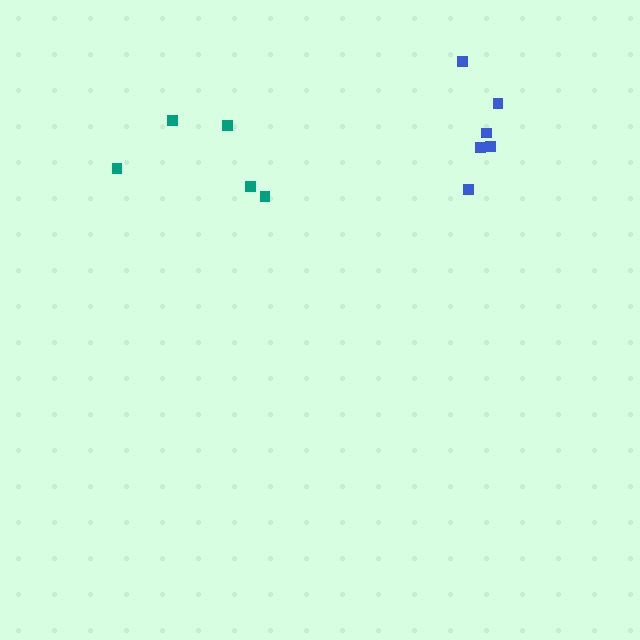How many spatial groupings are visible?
There are 2 spatial groupings.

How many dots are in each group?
Group 1: 6 dots, Group 2: 5 dots (11 total).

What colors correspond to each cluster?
The clusters are colored: blue, teal.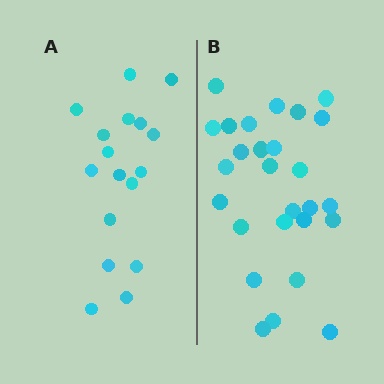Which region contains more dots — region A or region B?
Region B (the right region) has more dots.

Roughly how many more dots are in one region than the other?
Region B has roughly 10 or so more dots than region A.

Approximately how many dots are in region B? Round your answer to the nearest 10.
About 30 dots. (The exact count is 27, which rounds to 30.)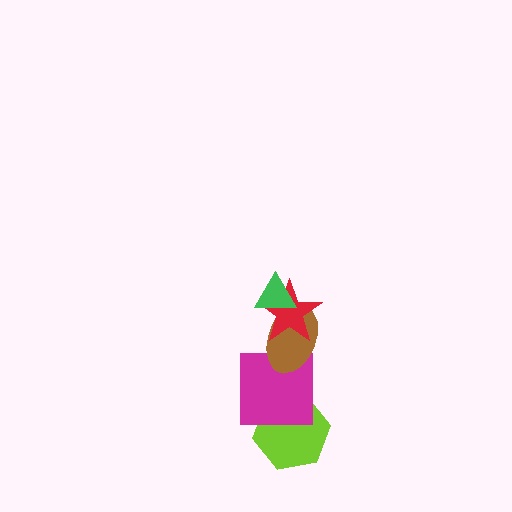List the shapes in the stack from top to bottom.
From top to bottom: the green triangle, the red star, the brown ellipse, the magenta square, the lime hexagon.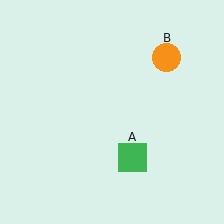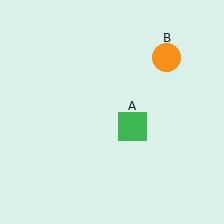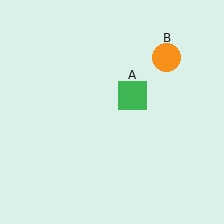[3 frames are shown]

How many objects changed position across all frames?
1 object changed position: green square (object A).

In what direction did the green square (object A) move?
The green square (object A) moved up.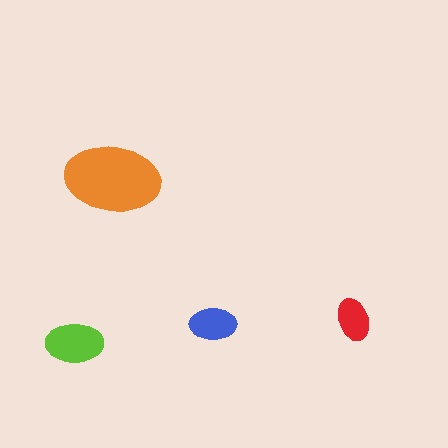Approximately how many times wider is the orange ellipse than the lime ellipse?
About 1.5 times wider.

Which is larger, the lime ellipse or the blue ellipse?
The lime one.